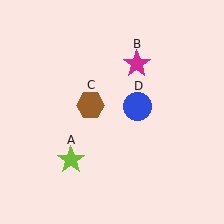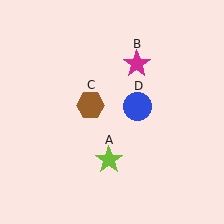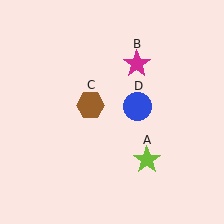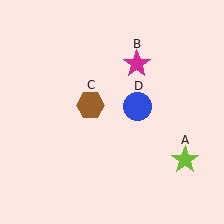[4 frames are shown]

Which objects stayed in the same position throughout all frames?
Magenta star (object B) and brown hexagon (object C) and blue circle (object D) remained stationary.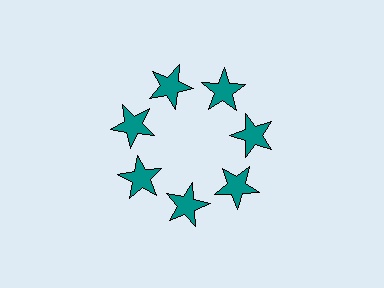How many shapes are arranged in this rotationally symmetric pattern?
There are 7 shapes, arranged in 7 groups of 1.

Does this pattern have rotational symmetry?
Yes, this pattern has 7-fold rotational symmetry. It looks the same after rotating 51 degrees around the center.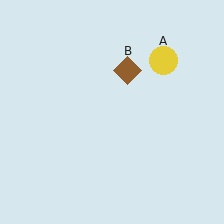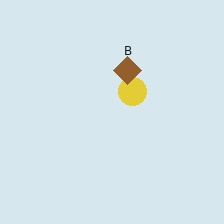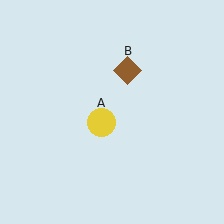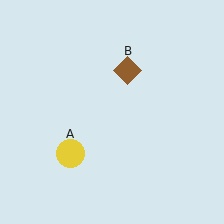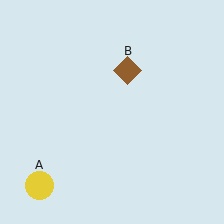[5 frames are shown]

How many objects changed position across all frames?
1 object changed position: yellow circle (object A).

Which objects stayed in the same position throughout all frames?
Brown diamond (object B) remained stationary.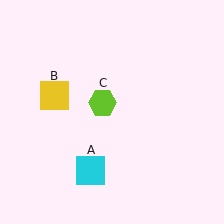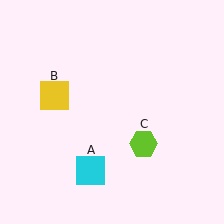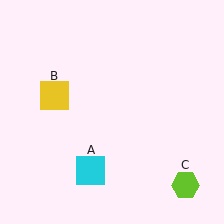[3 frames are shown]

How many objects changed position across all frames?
1 object changed position: lime hexagon (object C).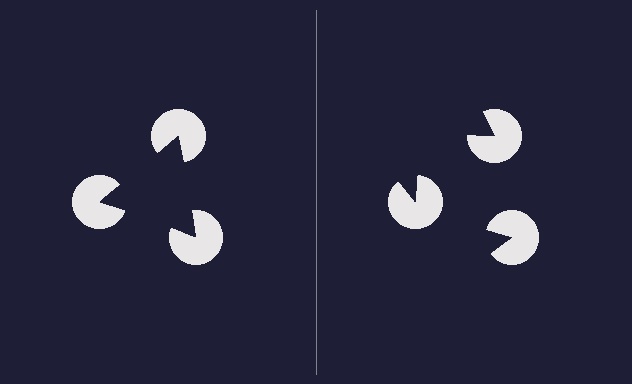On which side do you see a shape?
An illusory triangle appears on the left side. On the right side the wedge cuts are rotated, so no coherent shape forms.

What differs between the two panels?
The pac-man discs are positioned identically on both sides; only the wedge orientations differ. On the left they align to a triangle; on the right they are misaligned.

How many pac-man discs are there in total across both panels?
6 — 3 on each side.